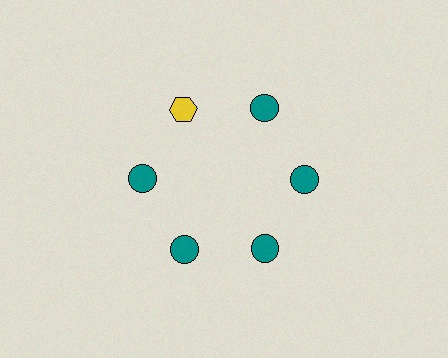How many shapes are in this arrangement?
There are 6 shapes arranged in a ring pattern.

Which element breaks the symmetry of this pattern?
The yellow hexagon at roughly the 11 o'clock position breaks the symmetry. All other shapes are teal circles.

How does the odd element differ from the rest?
It differs in both color (yellow instead of teal) and shape (hexagon instead of circle).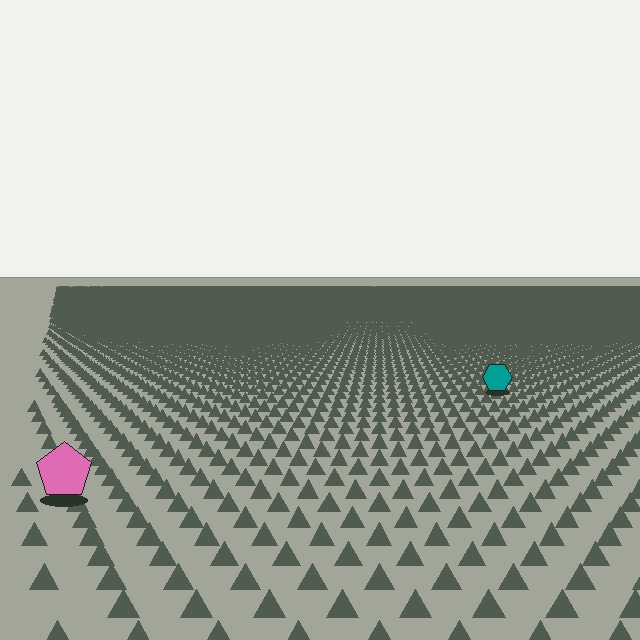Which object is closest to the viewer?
The pink pentagon is closest. The texture marks near it are larger and more spread out.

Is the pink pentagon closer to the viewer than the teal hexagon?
Yes. The pink pentagon is closer — you can tell from the texture gradient: the ground texture is coarser near it.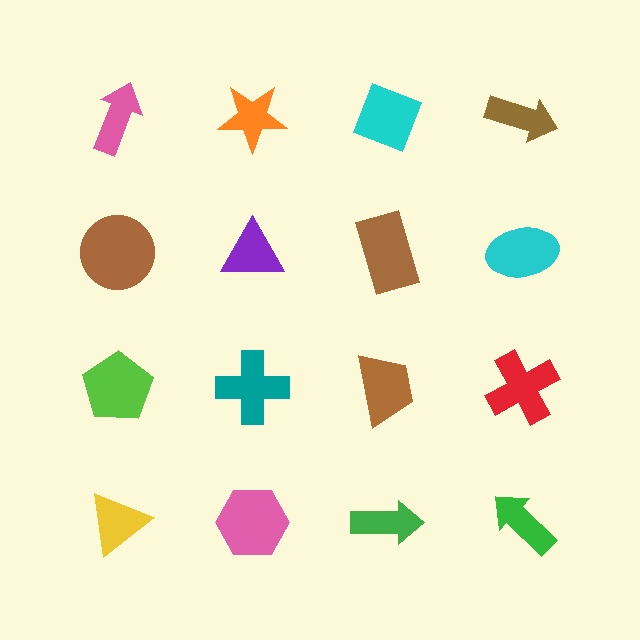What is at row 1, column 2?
An orange star.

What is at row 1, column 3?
A cyan diamond.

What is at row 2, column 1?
A brown circle.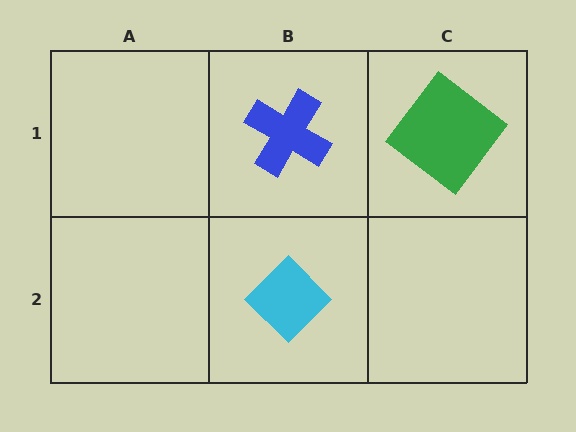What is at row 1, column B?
A blue cross.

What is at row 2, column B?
A cyan diamond.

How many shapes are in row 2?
1 shape.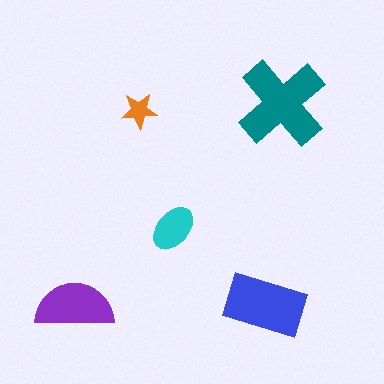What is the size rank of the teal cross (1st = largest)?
1st.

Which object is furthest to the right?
The teal cross is rightmost.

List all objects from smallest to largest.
The orange star, the cyan ellipse, the purple semicircle, the blue rectangle, the teal cross.